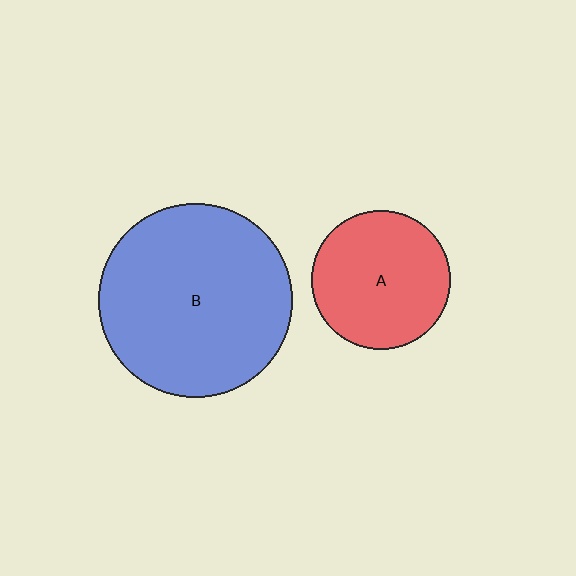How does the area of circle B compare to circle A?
Approximately 1.9 times.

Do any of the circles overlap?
No, none of the circles overlap.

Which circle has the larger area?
Circle B (blue).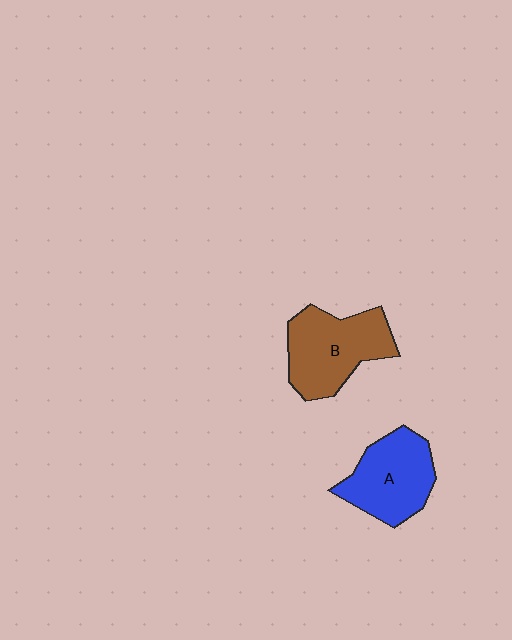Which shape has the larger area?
Shape B (brown).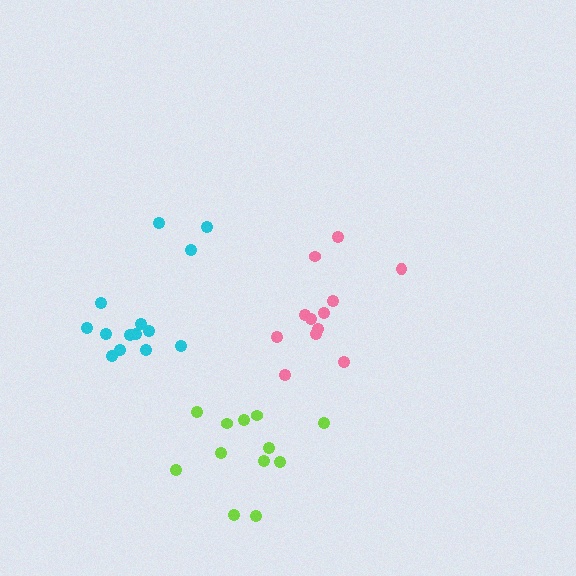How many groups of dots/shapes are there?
There are 3 groups.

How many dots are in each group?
Group 1: 12 dots, Group 2: 12 dots, Group 3: 14 dots (38 total).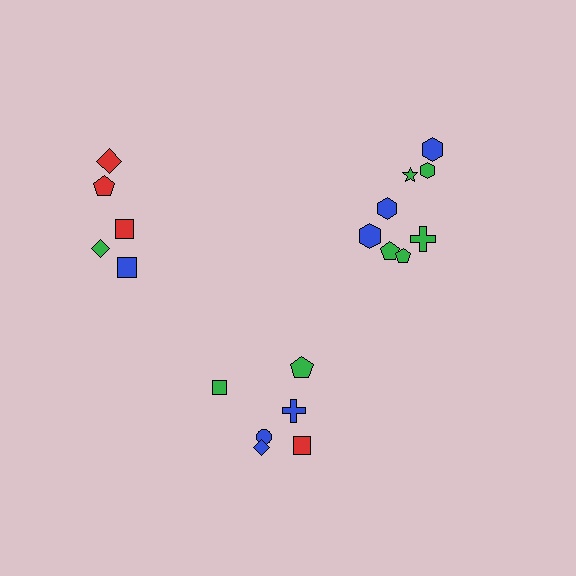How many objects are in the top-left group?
There are 5 objects.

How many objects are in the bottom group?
There are 6 objects.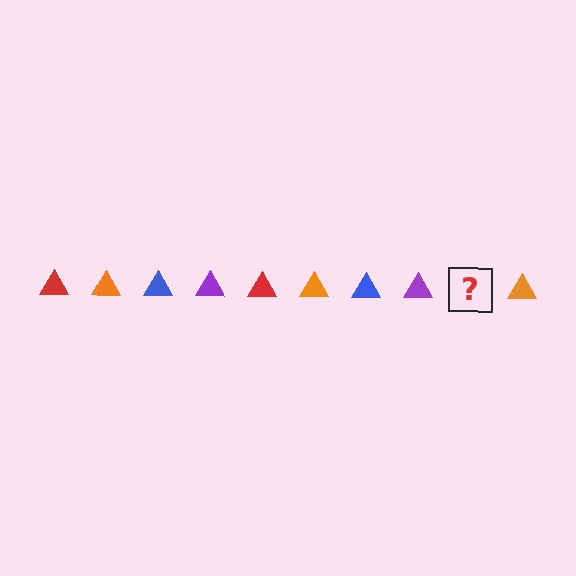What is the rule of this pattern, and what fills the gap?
The rule is that the pattern cycles through red, orange, blue, purple triangles. The gap should be filled with a red triangle.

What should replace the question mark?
The question mark should be replaced with a red triangle.